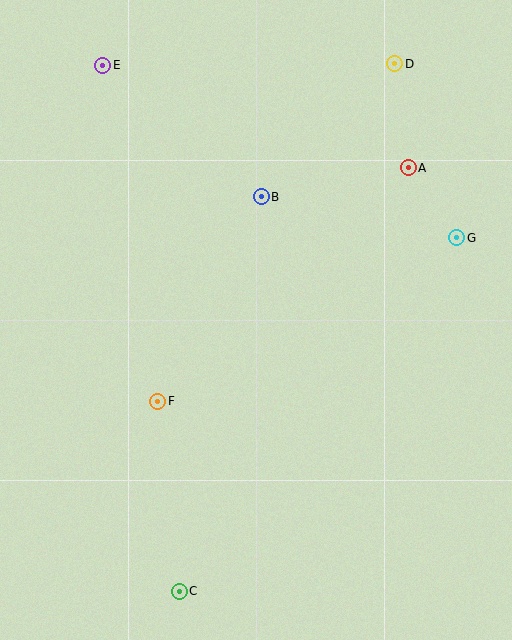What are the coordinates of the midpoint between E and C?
The midpoint between E and C is at (141, 328).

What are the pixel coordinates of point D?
Point D is at (395, 64).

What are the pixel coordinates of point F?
Point F is at (158, 401).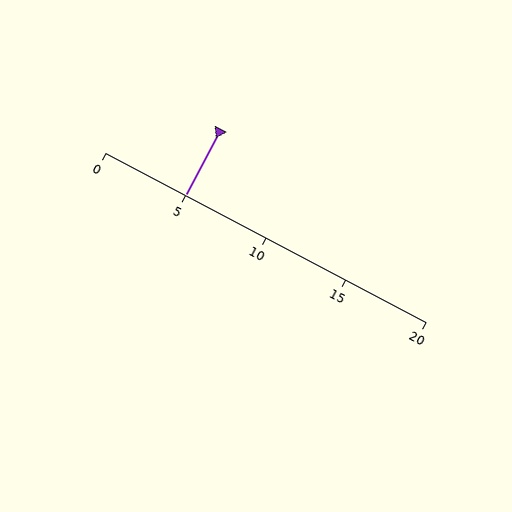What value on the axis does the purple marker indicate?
The marker indicates approximately 5.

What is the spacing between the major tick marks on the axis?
The major ticks are spaced 5 apart.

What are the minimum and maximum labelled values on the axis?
The axis runs from 0 to 20.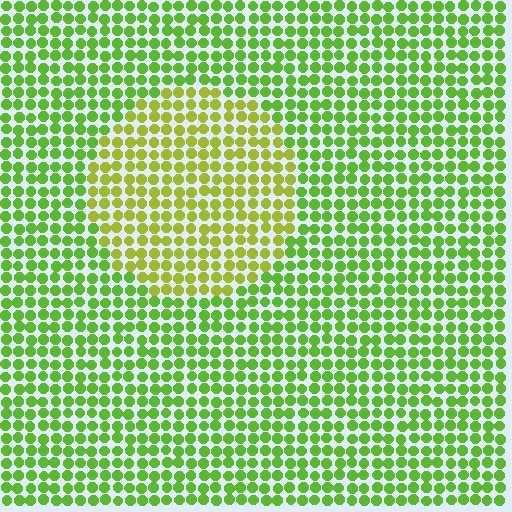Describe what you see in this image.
The image is filled with small lime elements in a uniform arrangement. A circle-shaped region is visible where the elements are tinted to a slightly different hue, forming a subtle color boundary.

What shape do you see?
I see a circle.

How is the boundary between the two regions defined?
The boundary is defined purely by a slight shift in hue (about 31 degrees). Spacing, size, and orientation are identical on both sides.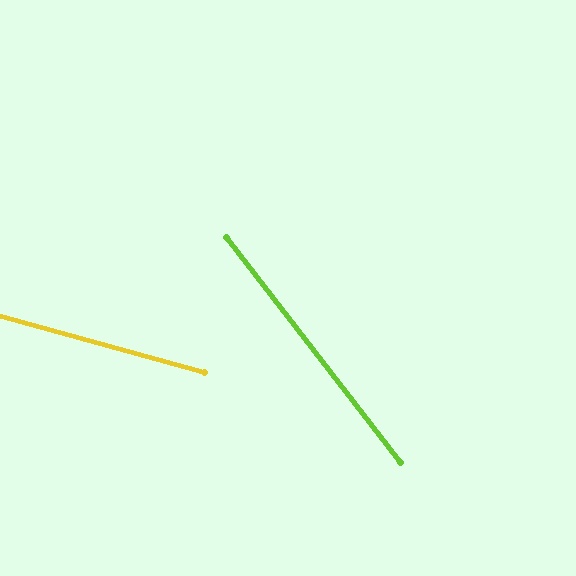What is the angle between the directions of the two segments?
Approximately 37 degrees.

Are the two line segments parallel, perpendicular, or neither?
Neither parallel nor perpendicular — they differ by about 37°.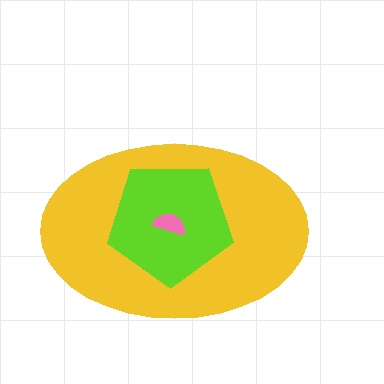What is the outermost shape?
The yellow ellipse.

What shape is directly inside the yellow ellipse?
The lime pentagon.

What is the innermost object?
The pink semicircle.